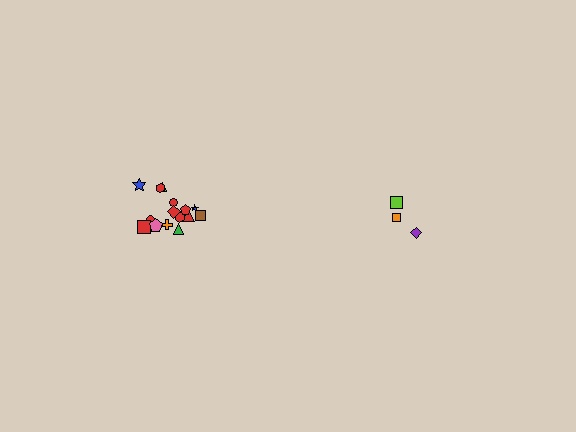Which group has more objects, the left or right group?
The left group.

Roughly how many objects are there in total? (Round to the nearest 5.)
Roughly 20 objects in total.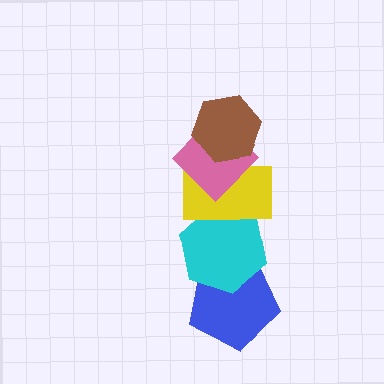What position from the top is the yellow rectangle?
The yellow rectangle is 3rd from the top.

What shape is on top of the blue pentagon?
The cyan hexagon is on top of the blue pentagon.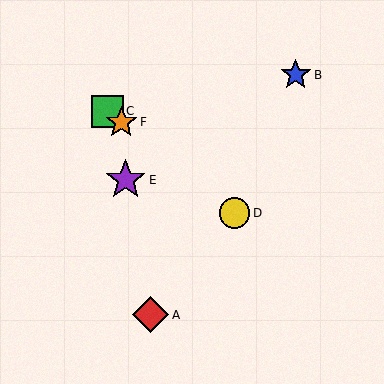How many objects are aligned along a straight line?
3 objects (C, D, F) are aligned along a straight line.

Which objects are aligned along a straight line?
Objects C, D, F are aligned along a straight line.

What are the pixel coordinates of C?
Object C is at (107, 111).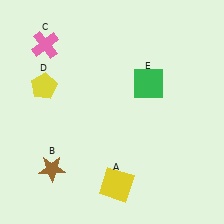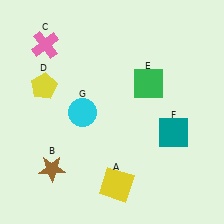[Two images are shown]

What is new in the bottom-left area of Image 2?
A cyan circle (G) was added in the bottom-left area of Image 2.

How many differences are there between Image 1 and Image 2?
There are 2 differences between the two images.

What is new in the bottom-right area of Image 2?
A teal square (F) was added in the bottom-right area of Image 2.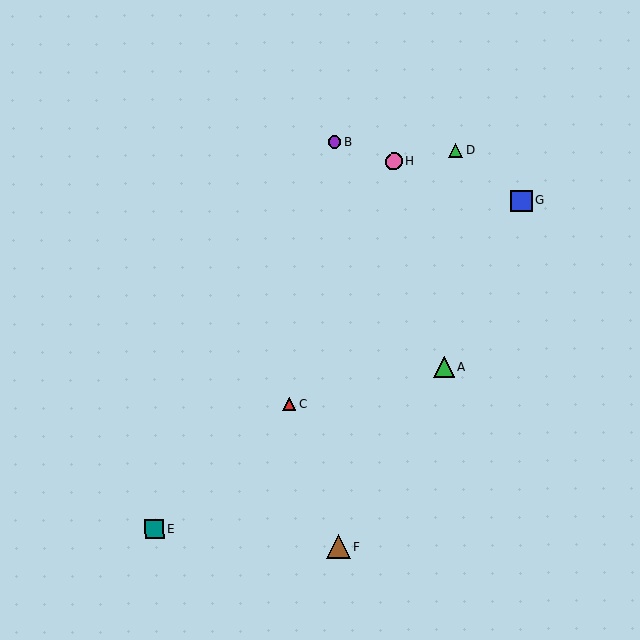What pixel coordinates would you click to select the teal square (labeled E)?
Click at (154, 529) to select the teal square E.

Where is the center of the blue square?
The center of the blue square is at (522, 201).